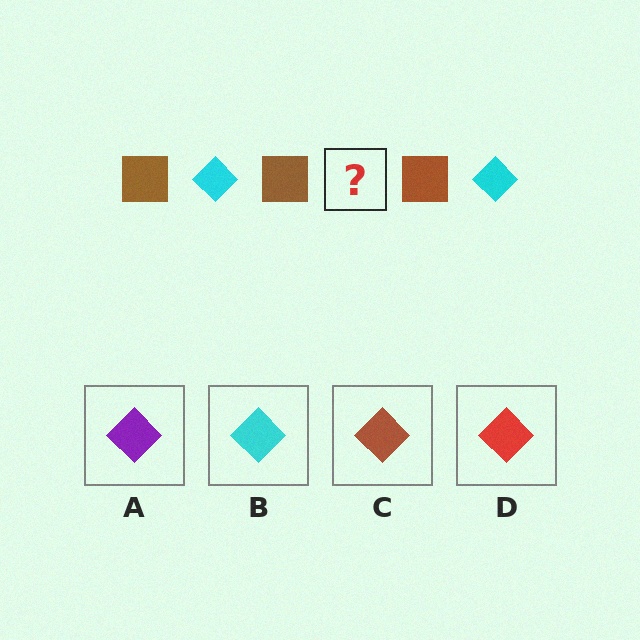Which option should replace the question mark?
Option B.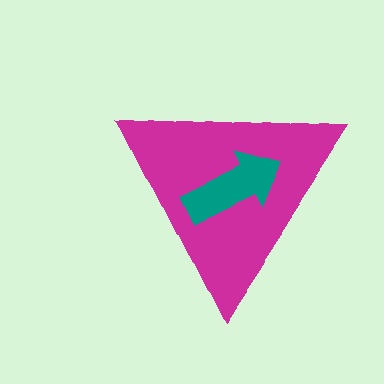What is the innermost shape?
The teal arrow.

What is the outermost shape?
The magenta triangle.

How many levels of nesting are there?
2.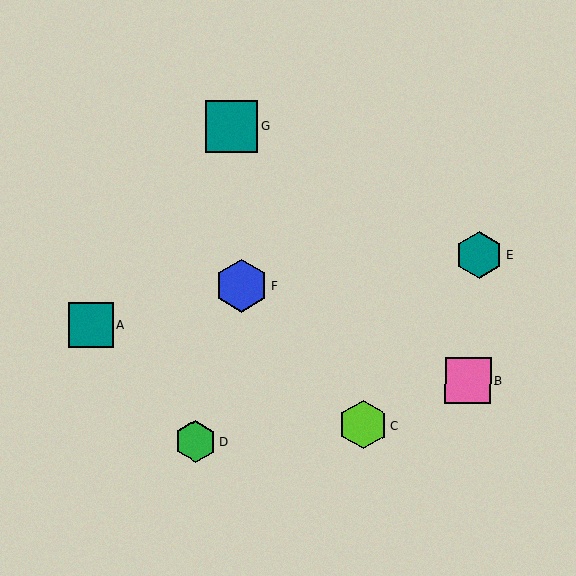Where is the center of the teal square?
The center of the teal square is at (91, 325).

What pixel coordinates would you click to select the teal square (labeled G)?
Click at (231, 126) to select the teal square G.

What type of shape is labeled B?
Shape B is a pink square.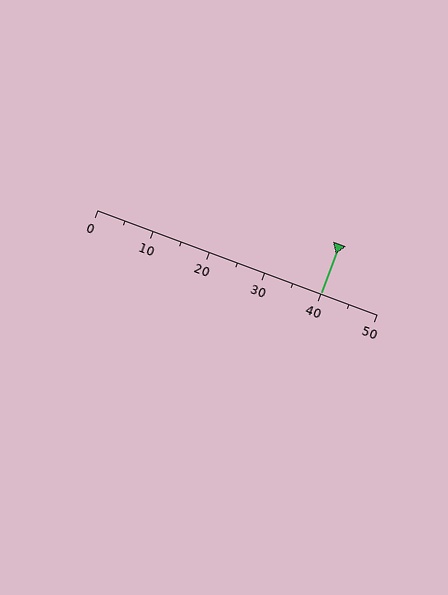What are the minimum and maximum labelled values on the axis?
The axis runs from 0 to 50.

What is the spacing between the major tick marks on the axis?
The major ticks are spaced 10 apart.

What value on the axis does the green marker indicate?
The marker indicates approximately 40.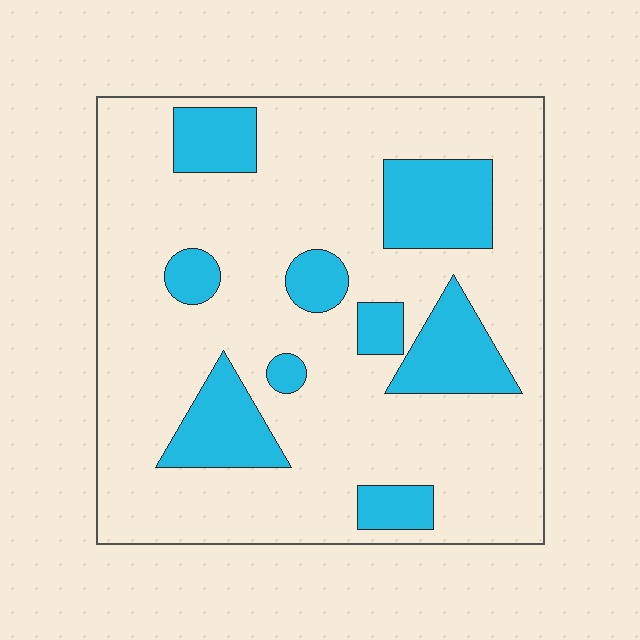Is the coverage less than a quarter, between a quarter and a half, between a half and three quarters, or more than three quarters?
Less than a quarter.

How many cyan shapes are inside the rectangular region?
9.